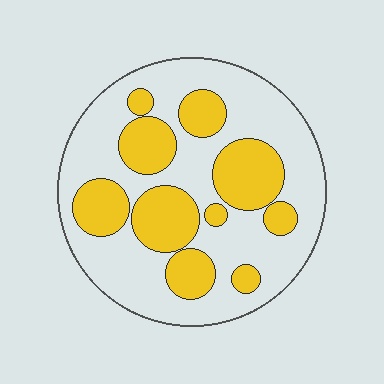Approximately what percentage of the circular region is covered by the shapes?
Approximately 35%.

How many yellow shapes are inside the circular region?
10.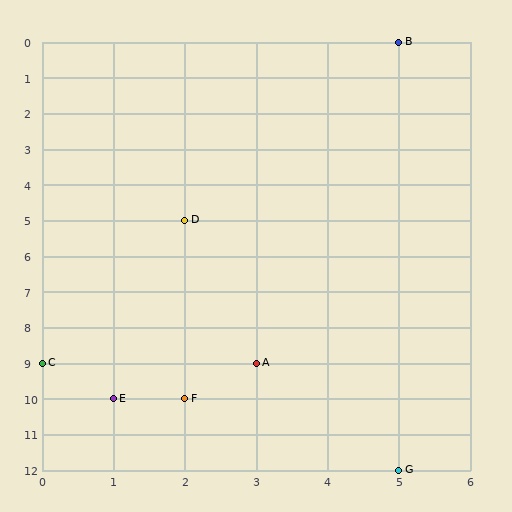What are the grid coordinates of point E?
Point E is at grid coordinates (1, 10).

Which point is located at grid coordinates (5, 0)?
Point B is at (5, 0).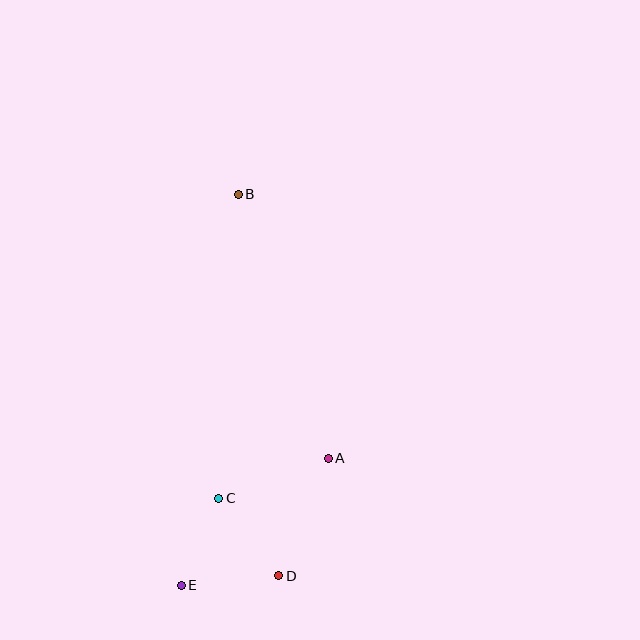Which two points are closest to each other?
Points C and E are closest to each other.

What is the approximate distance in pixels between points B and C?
The distance between B and C is approximately 305 pixels.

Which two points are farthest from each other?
Points B and E are farthest from each other.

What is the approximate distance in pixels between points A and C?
The distance between A and C is approximately 117 pixels.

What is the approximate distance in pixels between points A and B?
The distance between A and B is approximately 279 pixels.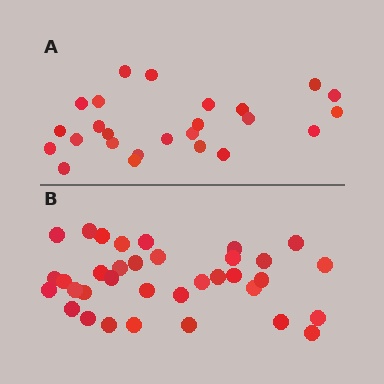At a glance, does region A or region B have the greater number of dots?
Region B (the bottom region) has more dots.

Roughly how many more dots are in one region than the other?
Region B has roughly 10 or so more dots than region A.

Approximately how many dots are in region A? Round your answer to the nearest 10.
About 20 dots. (The exact count is 25, which rounds to 20.)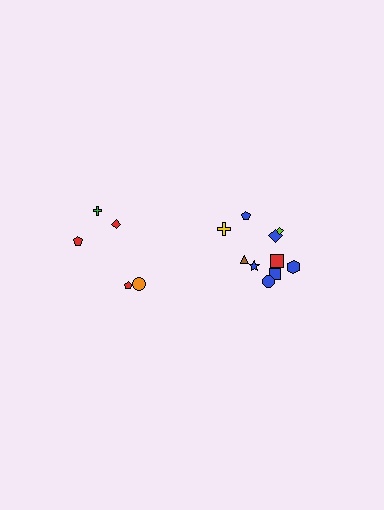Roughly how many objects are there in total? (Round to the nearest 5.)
Roughly 15 objects in total.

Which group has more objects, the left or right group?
The right group.